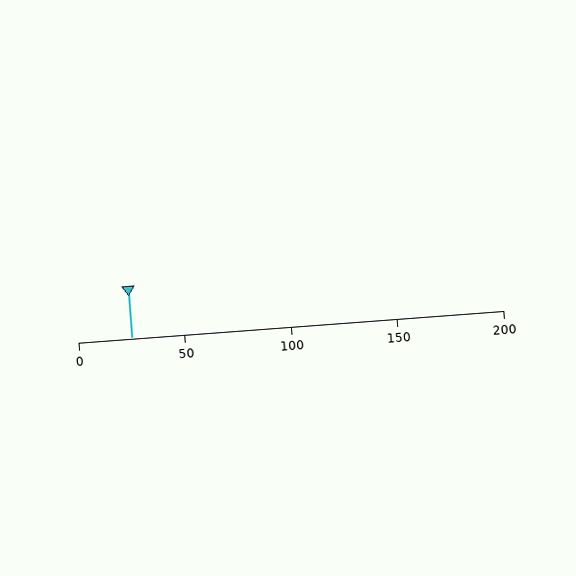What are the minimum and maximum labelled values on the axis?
The axis runs from 0 to 200.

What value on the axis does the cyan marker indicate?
The marker indicates approximately 25.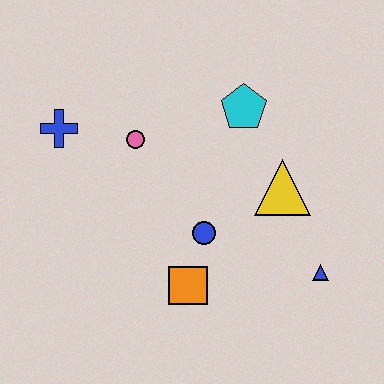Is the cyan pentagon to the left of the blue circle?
No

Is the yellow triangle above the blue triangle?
Yes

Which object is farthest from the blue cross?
The blue triangle is farthest from the blue cross.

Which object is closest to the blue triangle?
The yellow triangle is closest to the blue triangle.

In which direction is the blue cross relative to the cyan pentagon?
The blue cross is to the left of the cyan pentagon.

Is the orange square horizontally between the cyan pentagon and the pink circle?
Yes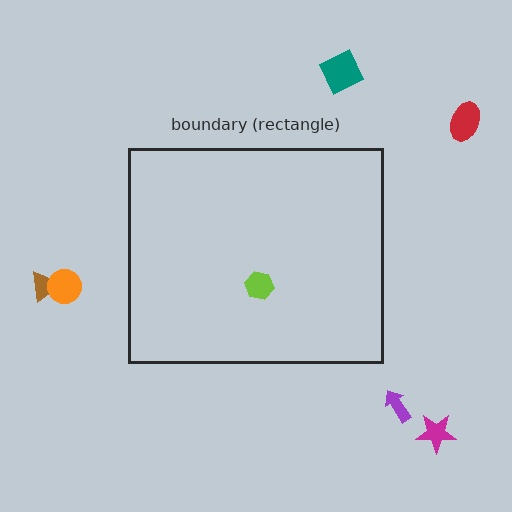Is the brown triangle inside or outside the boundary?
Outside.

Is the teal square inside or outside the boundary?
Outside.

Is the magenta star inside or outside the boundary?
Outside.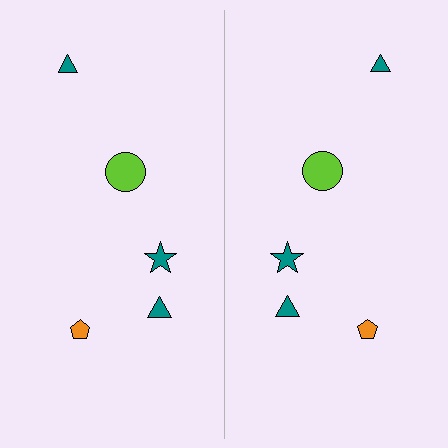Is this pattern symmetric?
Yes, this pattern has bilateral (reflection) symmetry.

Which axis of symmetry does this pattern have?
The pattern has a vertical axis of symmetry running through the center of the image.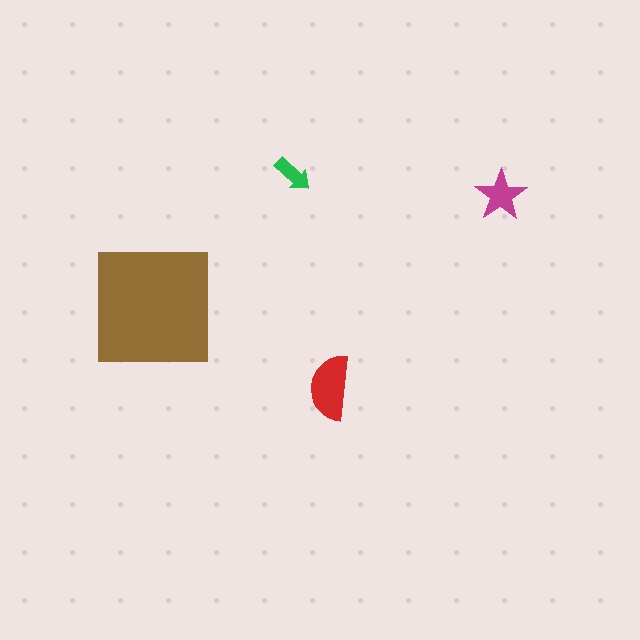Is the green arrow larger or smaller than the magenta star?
Smaller.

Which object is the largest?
The brown square.